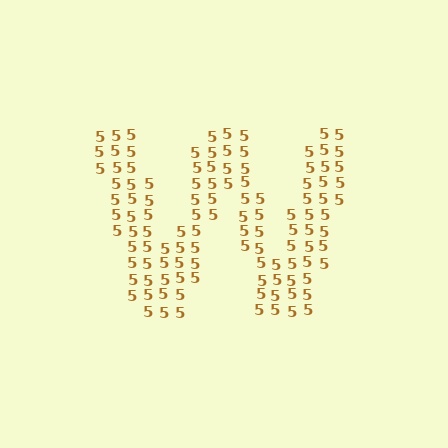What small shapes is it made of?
It is made of small digit 5's.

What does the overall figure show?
The overall figure shows the letter W.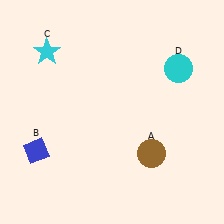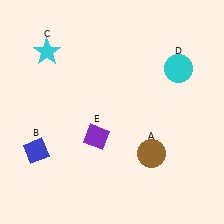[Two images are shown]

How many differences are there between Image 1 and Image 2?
There is 1 difference between the two images.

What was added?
A purple diamond (E) was added in Image 2.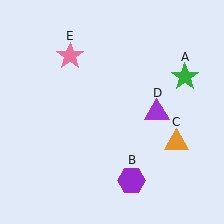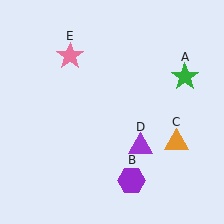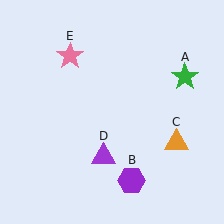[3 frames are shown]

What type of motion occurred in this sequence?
The purple triangle (object D) rotated clockwise around the center of the scene.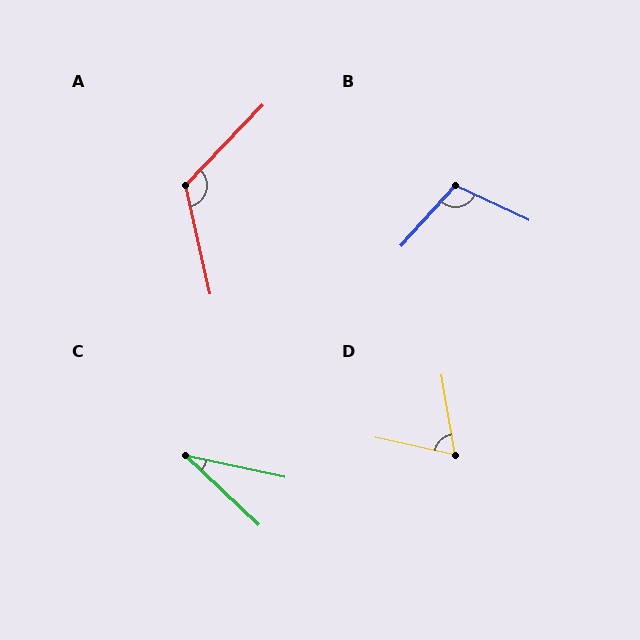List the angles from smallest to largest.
C (31°), D (68°), B (107°), A (123°).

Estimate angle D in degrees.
Approximately 68 degrees.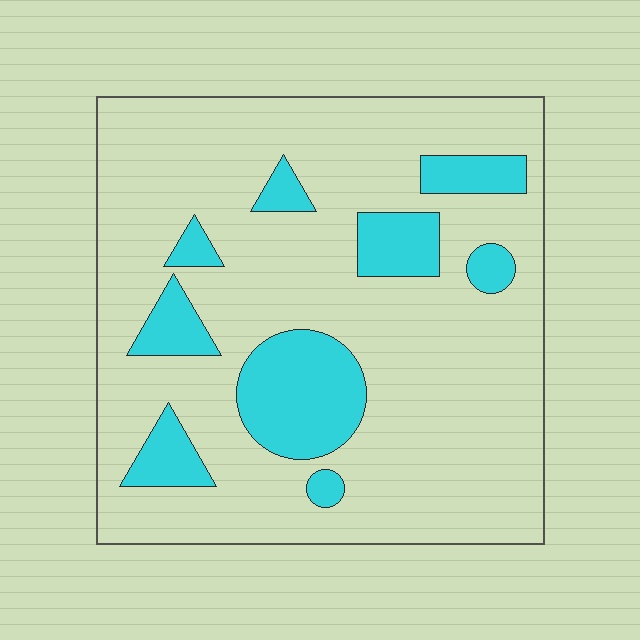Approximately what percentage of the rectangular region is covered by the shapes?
Approximately 20%.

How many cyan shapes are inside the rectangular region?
9.